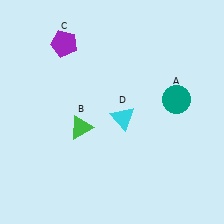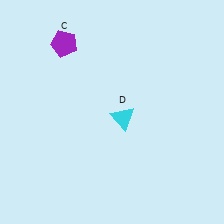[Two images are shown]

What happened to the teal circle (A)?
The teal circle (A) was removed in Image 2. It was in the top-right area of Image 1.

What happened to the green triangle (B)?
The green triangle (B) was removed in Image 2. It was in the bottom-left area of Image 1.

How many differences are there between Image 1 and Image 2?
There are 2 differences between the two images.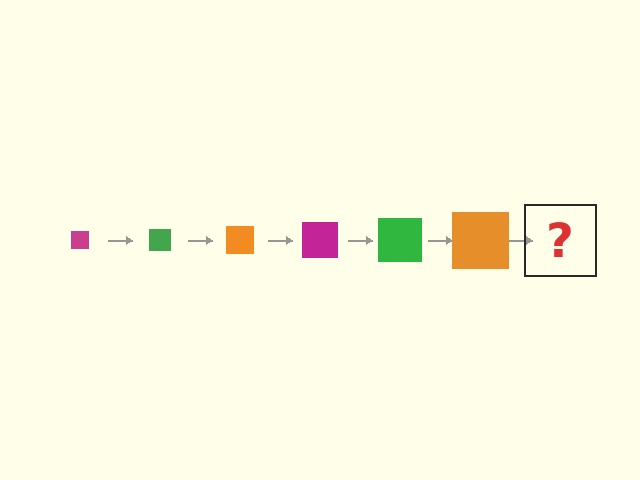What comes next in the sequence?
The next element should be a magenta square, larger than the previous one.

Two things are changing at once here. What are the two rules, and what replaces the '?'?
The two rules are that the square grows larger each step and the color cycles through magenta, green, and orange. The '?' should be a magenta square, larger than the previous one.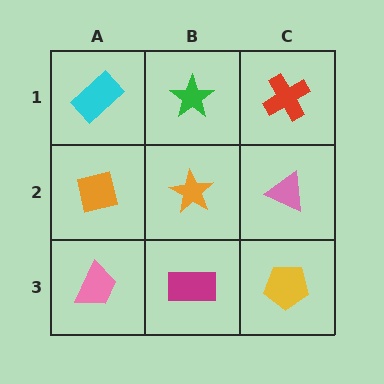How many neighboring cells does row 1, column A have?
2.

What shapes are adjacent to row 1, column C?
A pink triangle (row 2, column C), a green star (row 1, column B).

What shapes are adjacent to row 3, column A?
An orange square (row 2, column A), a magenta rectangle (row 3, column B).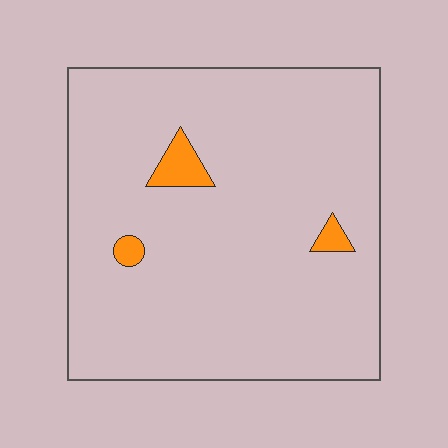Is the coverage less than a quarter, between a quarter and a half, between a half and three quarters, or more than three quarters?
Less than a quarter.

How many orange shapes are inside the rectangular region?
3.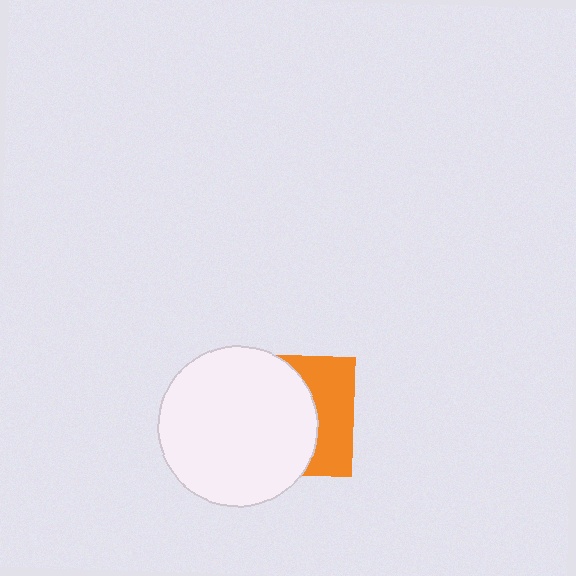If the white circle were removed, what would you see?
You would see the complete orange square.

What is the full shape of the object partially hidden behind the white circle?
The partially hidden object is an orange square.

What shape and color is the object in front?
The object in front is a white circle.